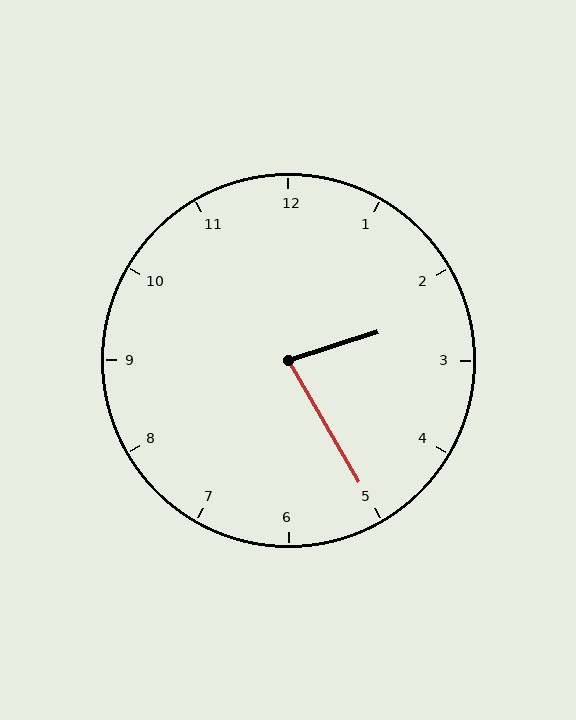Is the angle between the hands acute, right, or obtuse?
It is acute.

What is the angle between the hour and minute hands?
Approximately 78 degrees.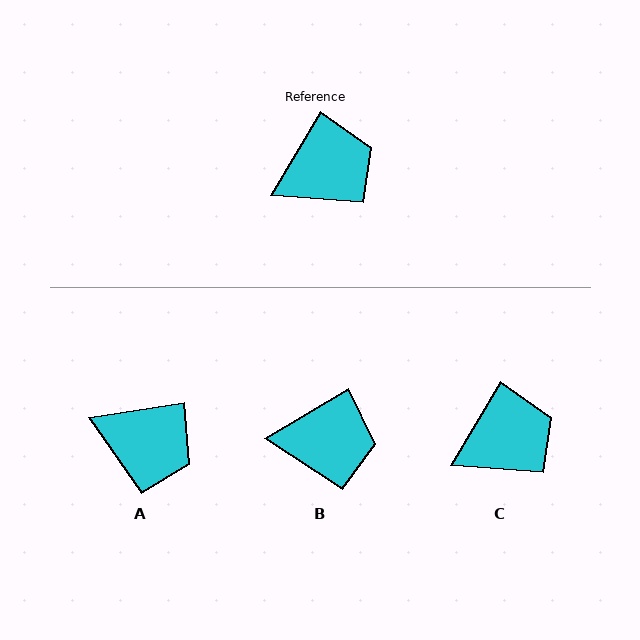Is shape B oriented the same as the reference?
No, it is off by about 29 degrees.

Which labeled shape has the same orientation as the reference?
C.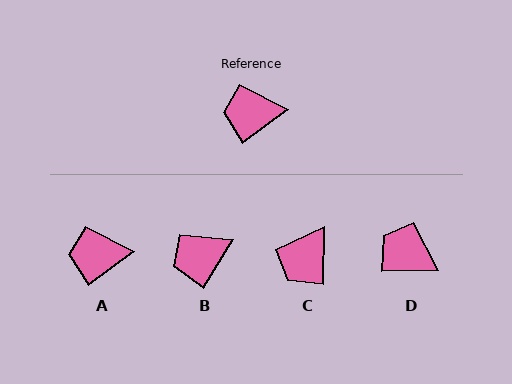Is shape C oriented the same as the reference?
No, it is off by about 52 degrees.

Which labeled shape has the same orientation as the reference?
A.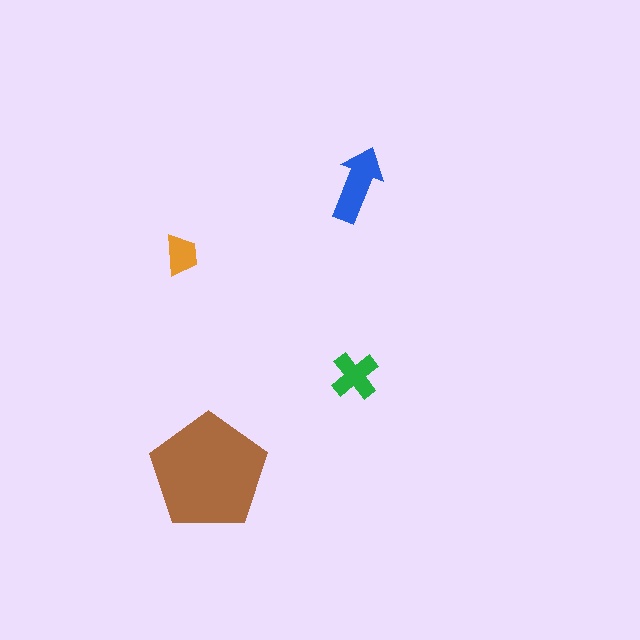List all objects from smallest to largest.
The orange trapezoid, the green cross, the blue arrow, the brown pentagon.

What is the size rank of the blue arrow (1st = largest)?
2nd.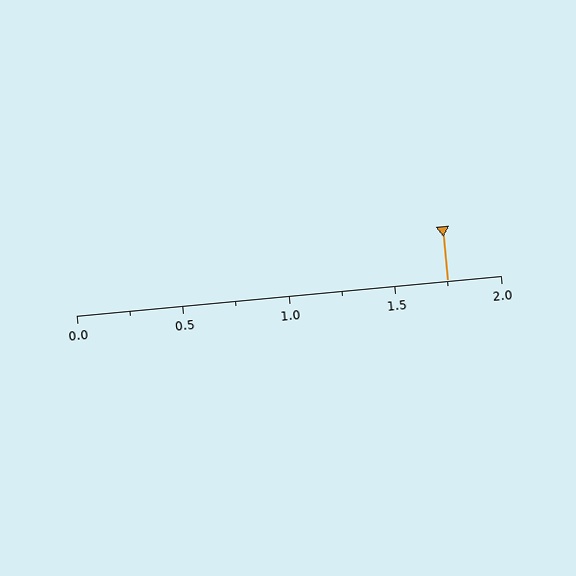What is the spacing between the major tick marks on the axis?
The major ticks are spaced 0.5 apart.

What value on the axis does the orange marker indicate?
The marker indicates approximately 1.75.